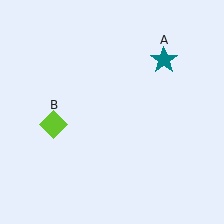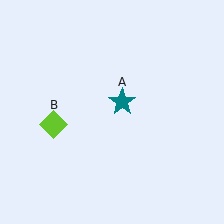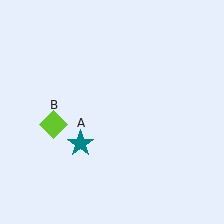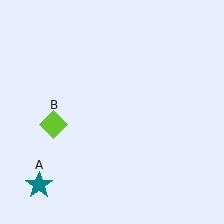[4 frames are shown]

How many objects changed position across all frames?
1 object changed position: teal star (object A).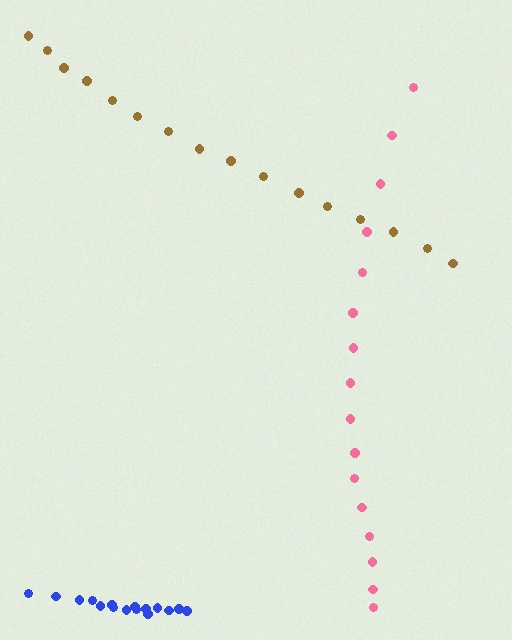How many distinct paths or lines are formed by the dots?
There are 3 distinct paths.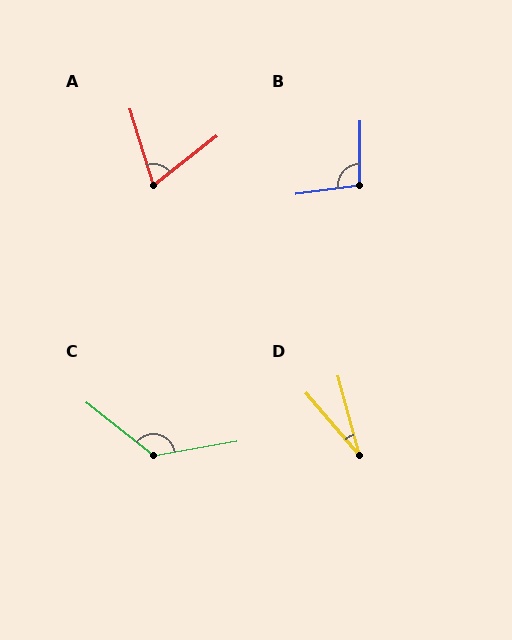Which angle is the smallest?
D, at approximately 25 degrees.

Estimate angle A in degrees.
Approximately 69 degrees.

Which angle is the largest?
C, at approximately 132 degrees.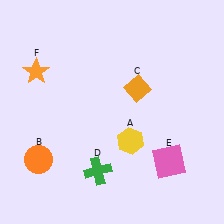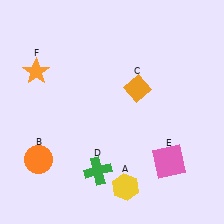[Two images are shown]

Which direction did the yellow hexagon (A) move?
The yellow hexagon (A) moved down.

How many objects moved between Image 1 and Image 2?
1 object moved between the two images.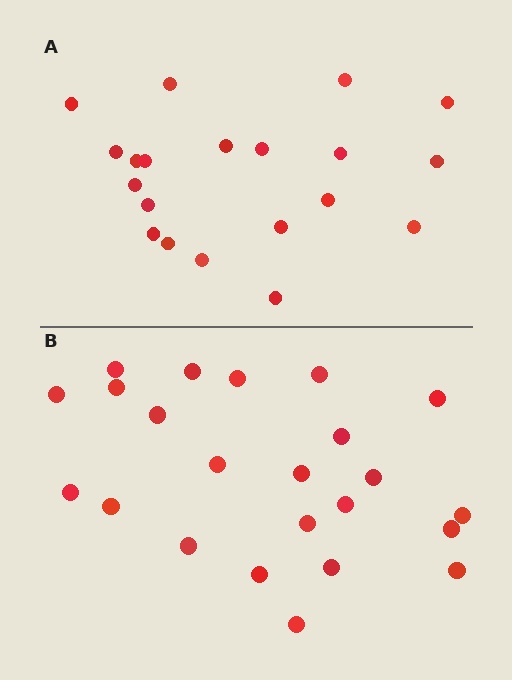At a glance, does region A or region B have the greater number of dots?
Region B (the bottom region) has more dots.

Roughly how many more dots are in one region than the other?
Region B has just a few more — roughly 2 or 3 more dots than region A.